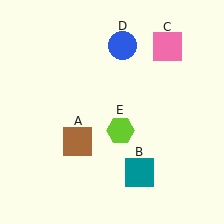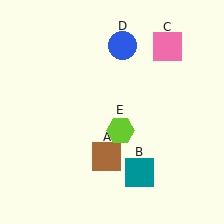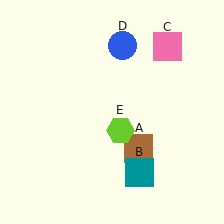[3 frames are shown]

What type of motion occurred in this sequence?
The brown square (object A) rotated counterclockwise around the center of the scene.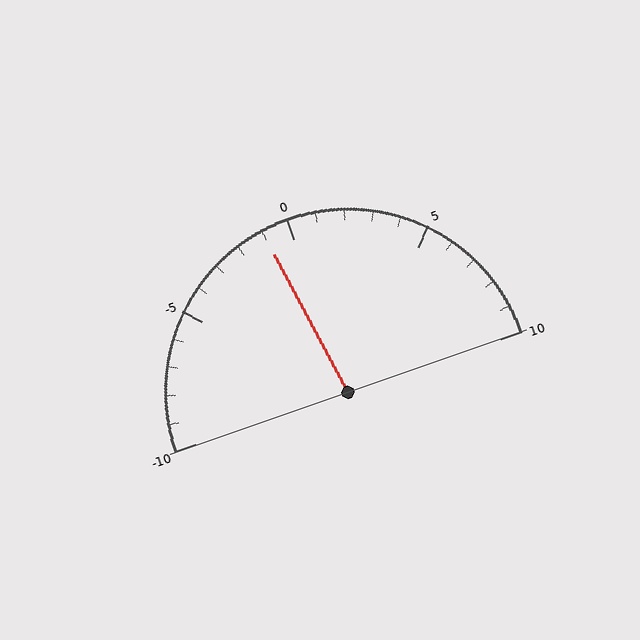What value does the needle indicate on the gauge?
The needle indicates approximately -1.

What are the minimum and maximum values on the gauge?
The gauge ranges from -10 to 10.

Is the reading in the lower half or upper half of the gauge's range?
The reading is in the lower half of the range (-10 to 10).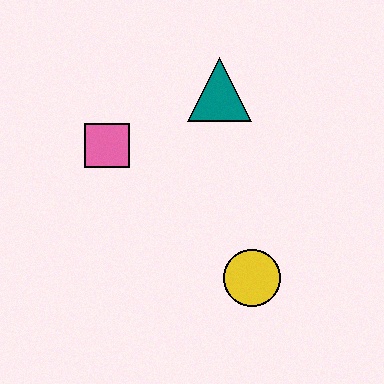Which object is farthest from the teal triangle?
The yellow circle is farthest from the teal triangle.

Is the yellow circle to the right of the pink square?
Yes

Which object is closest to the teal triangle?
The pink square is closest to the teal triangle.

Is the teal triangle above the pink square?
Yes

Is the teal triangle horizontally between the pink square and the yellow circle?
Yes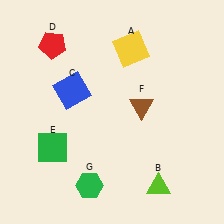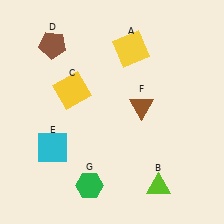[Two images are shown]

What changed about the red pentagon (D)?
In Image 1, D is red. In Image 2, it changed to brown.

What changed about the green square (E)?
In Image 1, E is green. In Image 2, it changed to cyan.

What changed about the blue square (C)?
In Image 1, C is blue. In Image 2, it changed to yellow.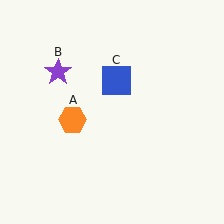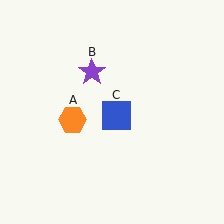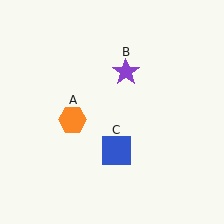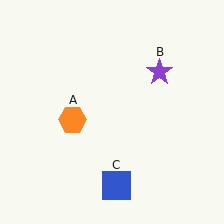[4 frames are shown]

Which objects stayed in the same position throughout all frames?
Orange hexagon (object A) remained stationary.